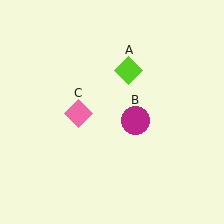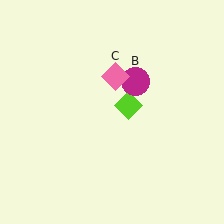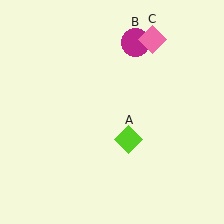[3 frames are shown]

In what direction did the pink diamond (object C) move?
The pink diamond (object C) moved up and to the right.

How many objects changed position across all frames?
3 objects changed position: lime diamond (object A), magenta circle (object B), pink diamond (object C).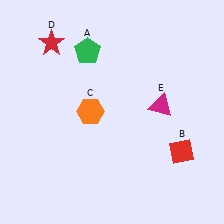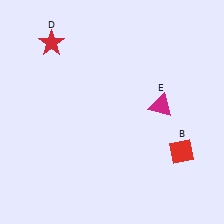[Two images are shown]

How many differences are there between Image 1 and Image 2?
There are 2 differences between the two images.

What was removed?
The orange hexagon (C), the green pentagon (A) were removed in Image 2.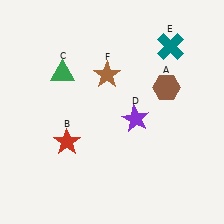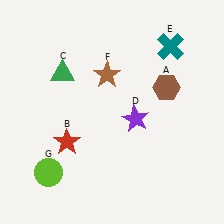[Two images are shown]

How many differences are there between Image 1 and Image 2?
There is 1 difference between the two images.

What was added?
A lime circle (G) was added in Image 2.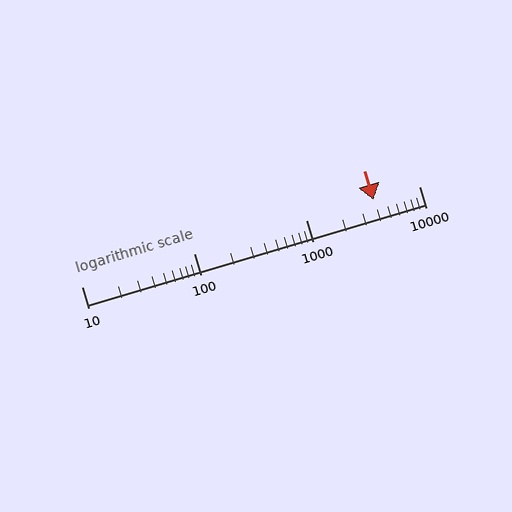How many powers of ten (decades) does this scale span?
The scale spans 3 decades, from 10 to 10000.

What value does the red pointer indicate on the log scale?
The pointer indicates approximately 3900.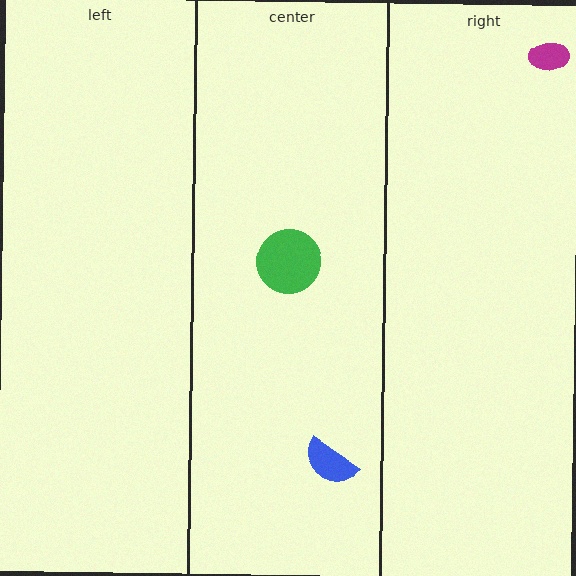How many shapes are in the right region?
1.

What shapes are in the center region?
The blue semicircle, the green circle.